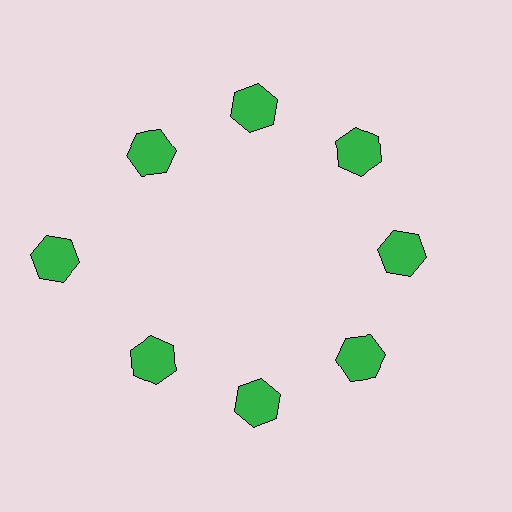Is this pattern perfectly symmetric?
No. The 8 green hexagons are arranged in a ring, but one element near the 9 o'clock position is pushed outward from the center, breaking the 8-fold rotational symmetry.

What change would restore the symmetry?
The symmetry would be restored by moving it inward, back onto the ring so that all 8 hexagons sit at equal angles and equal distance from the center.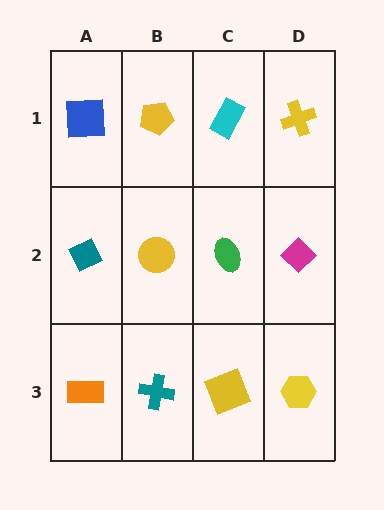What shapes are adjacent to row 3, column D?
A magenta diamond (row 2, column D), a yellow square (row 3, column C).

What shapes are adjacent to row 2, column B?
A yellow pentagon (row 1, column B), a teal cross (row 3, column B), a teal diamond (row 2, column A), a green ellipse (row 2, column C).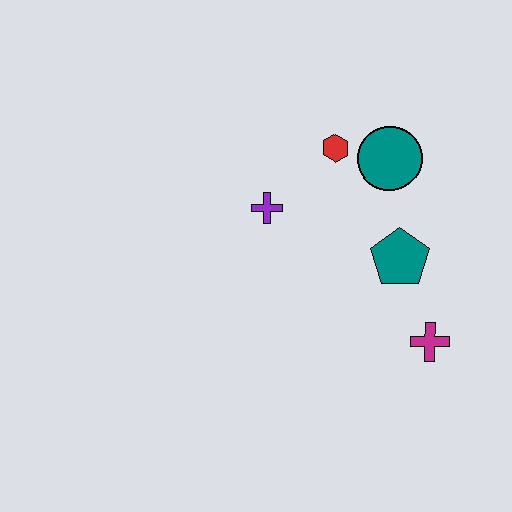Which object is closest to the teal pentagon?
The magenta cross is closest to the teal pentagon.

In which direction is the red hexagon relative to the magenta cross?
The red hexagon is above the magenta cross.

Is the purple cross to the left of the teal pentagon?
Yes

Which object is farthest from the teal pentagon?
The purple cross is farthest from the teal pentagon.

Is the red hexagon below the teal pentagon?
No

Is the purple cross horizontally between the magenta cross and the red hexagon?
No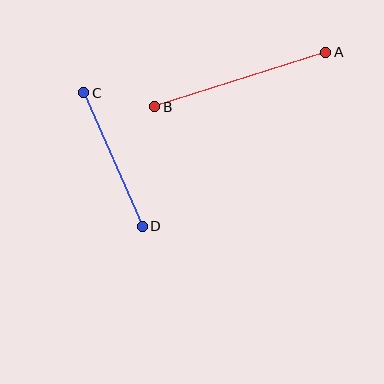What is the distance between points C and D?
The distance is approximately 146 pixels.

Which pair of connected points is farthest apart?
Points A and B are farthest apart.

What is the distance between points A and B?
The distance is approximately 180 pixels.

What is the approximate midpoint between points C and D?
The midpoint is at approximately (113, 159) pixels.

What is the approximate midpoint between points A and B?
The midpoint is at approximately (240, 80) pixels.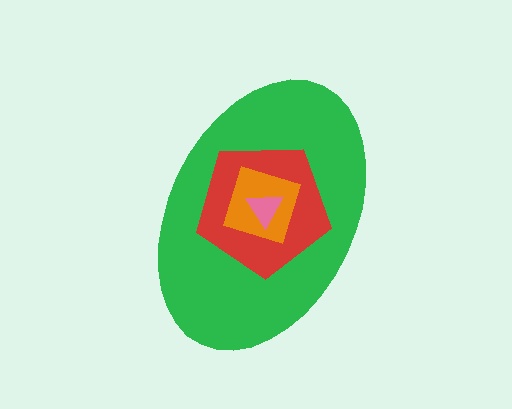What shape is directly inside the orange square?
The pink triangle.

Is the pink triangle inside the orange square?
Yes.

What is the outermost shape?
The green ellipse.